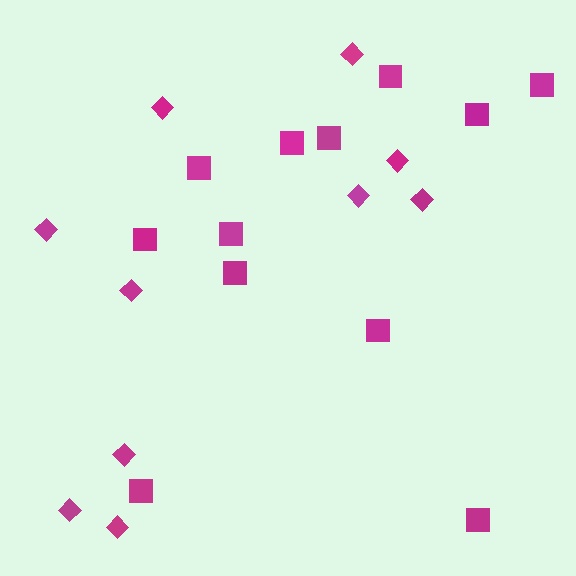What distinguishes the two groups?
There are 2 groups: one group of diamonds (10) and one group of squares (12).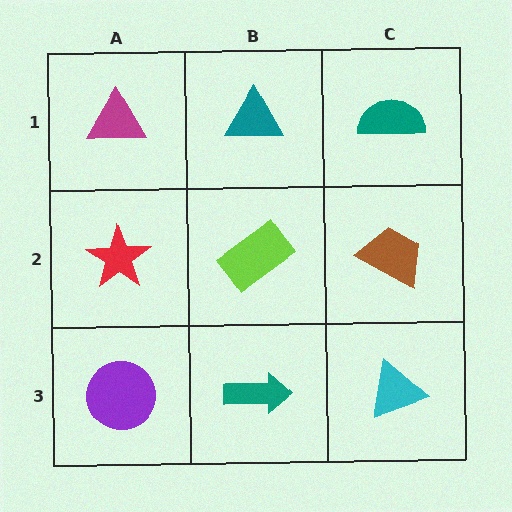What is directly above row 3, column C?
A brown trapezoid.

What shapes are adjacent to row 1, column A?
A red star (row 2, column A), a teal triangle (row 1, column B).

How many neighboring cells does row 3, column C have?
2.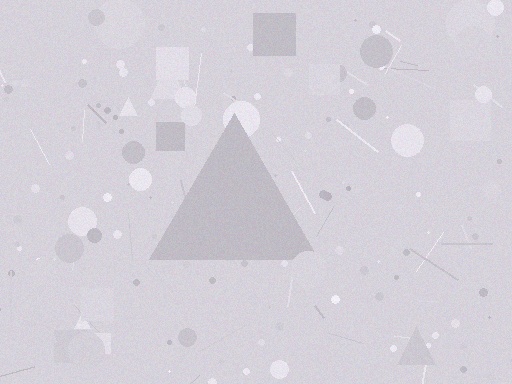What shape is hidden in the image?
A triangle is hidden in the image.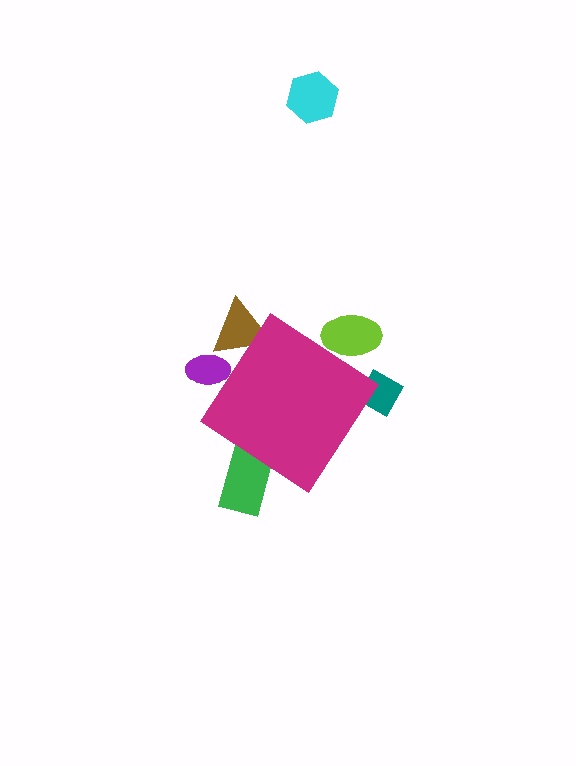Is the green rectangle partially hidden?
Yes, the green rectangle is partially hidden behind the magenta diamond.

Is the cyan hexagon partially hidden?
No, the cyan hexagon is fully visible.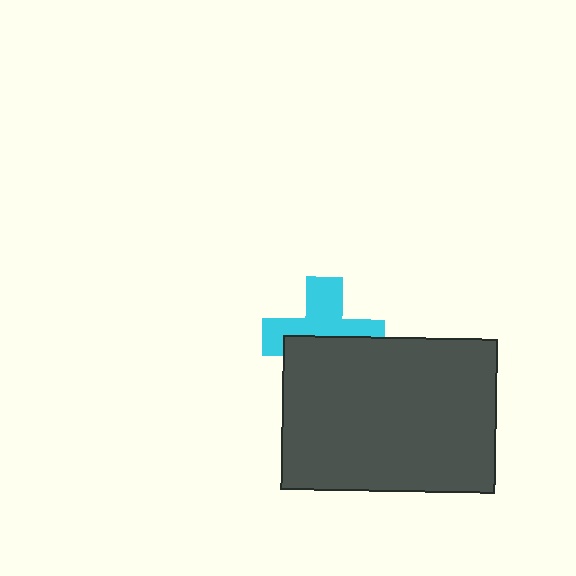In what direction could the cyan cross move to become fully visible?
The cyan cross could move up. That would shift it out from behind the dark gray rectangle entirely.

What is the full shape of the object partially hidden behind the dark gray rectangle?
The partially hidden object is a cyan cross.